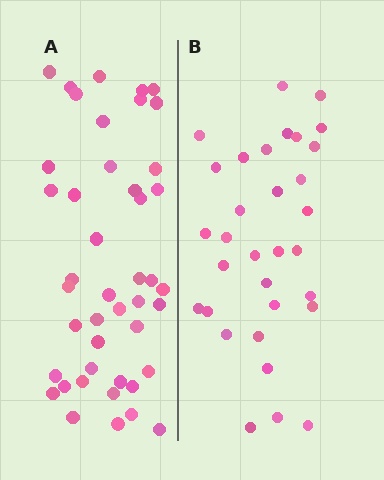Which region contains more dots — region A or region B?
Region A (the left region) has more dots.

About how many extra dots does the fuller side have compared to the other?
Region A has roughly 12 or so more dots than region B.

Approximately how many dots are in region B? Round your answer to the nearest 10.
About 30 dots. (The exact count is 32, which rounds to 30.)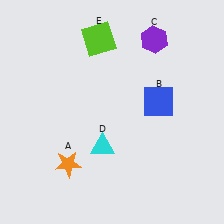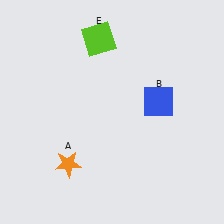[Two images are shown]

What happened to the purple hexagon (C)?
The purple hexagon (C) was removed in Image 2. It was in the top-right area of Image 1.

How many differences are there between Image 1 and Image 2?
There are 2 differences between the two images.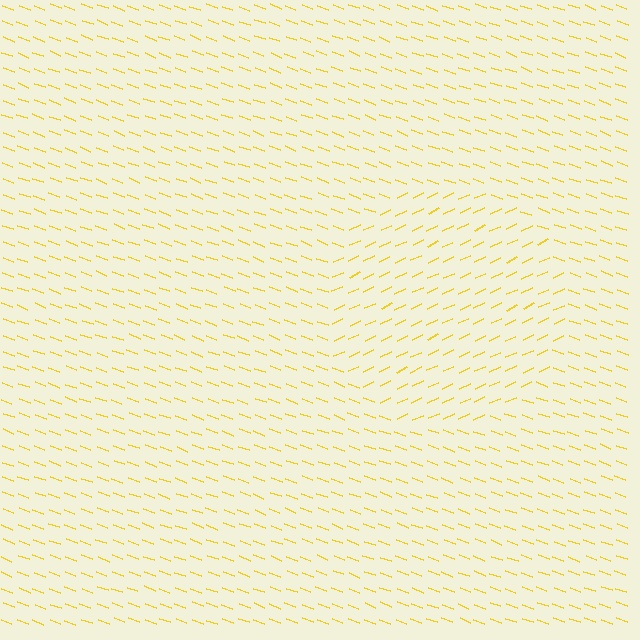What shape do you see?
I see a circle.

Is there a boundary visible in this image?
Yes, there is a texture boundary formed by a change in line orientation.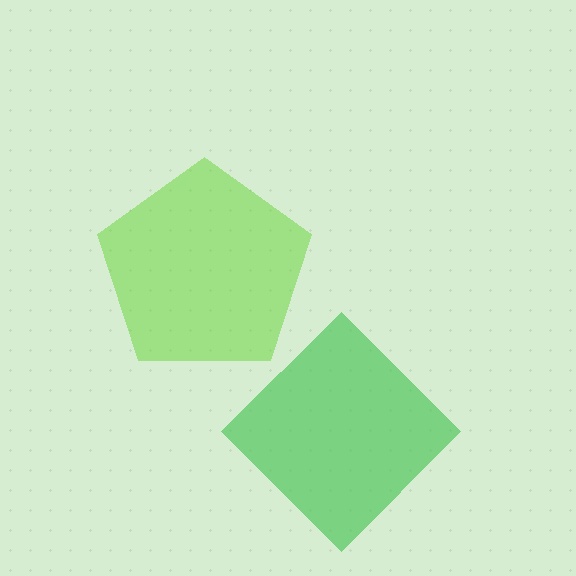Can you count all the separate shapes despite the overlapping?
Yes, there are 2 separate shapes.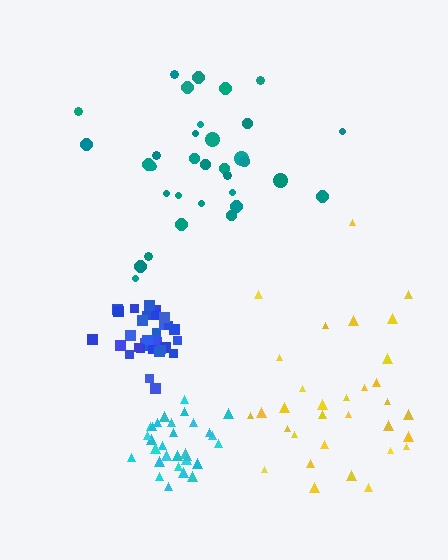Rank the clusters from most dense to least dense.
blue, cyan, teal, yellow.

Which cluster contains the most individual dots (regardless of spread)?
Teal (33).